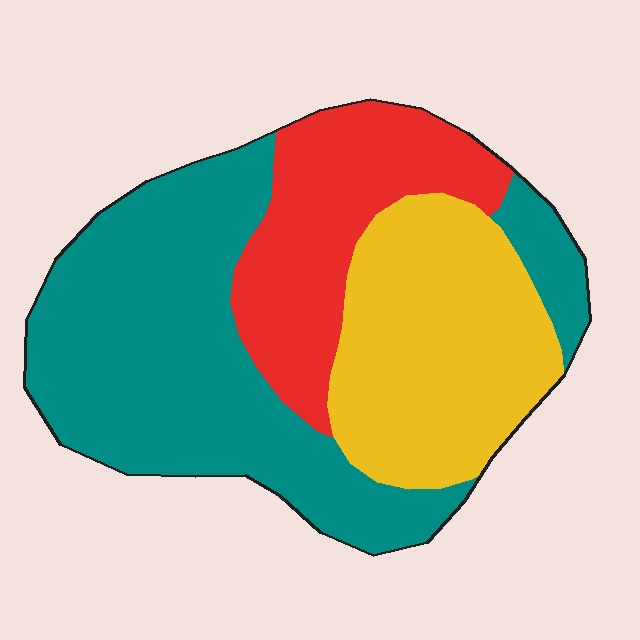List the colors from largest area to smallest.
From largest to smallest: teal, yellow, red.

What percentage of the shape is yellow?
Yellow takes up between a quarter and a half of the shape.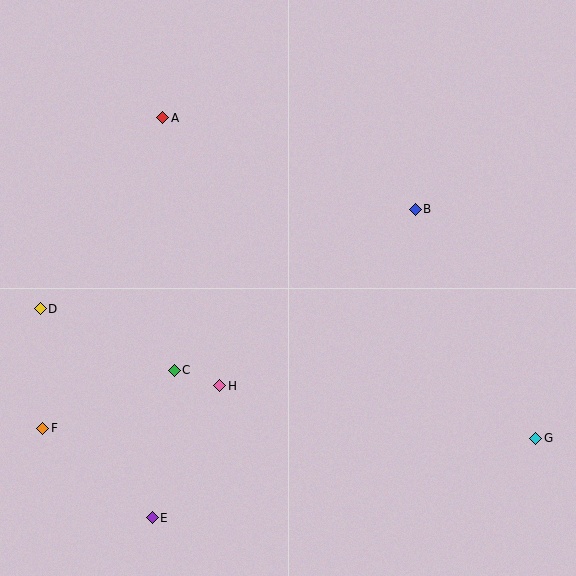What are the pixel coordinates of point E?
Point E is at (152, 518).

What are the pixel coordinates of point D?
Point D is at (40, 309).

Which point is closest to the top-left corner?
Point A is closest to the top-left corner.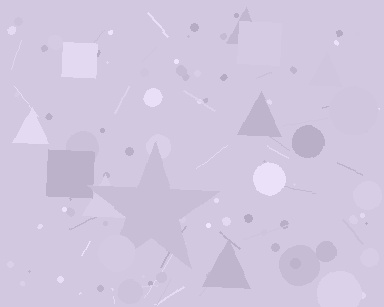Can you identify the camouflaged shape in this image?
The camouflaged shape is a star.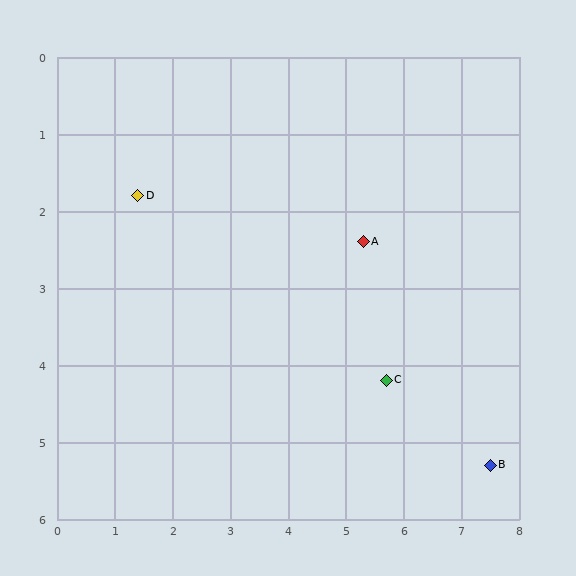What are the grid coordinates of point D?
Point D is at approximately (1.4, 1.8).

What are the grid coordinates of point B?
Point B is at approximately (7.5, 5.3).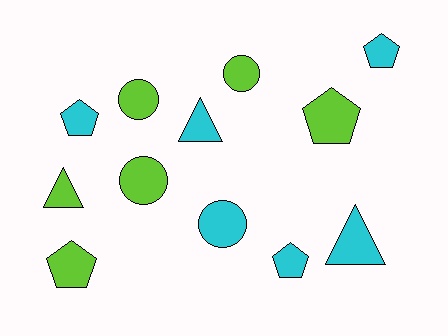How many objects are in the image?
There are 12 objects.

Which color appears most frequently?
Lime, with 6 objects.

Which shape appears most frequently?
Pentagon, with 5 objects.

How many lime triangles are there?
There is 1 lime triangle.